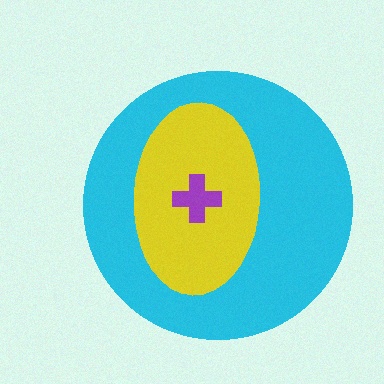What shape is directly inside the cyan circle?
The yellow ellipse.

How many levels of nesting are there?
3.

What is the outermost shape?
The cyan circle.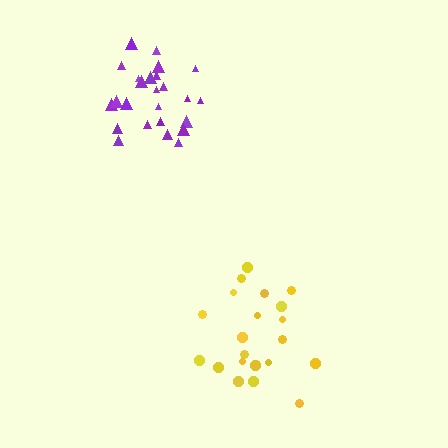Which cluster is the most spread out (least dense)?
Yellow.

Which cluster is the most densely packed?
Purple.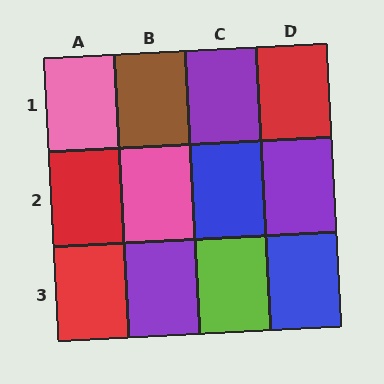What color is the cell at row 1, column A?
Pink.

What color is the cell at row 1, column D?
Red.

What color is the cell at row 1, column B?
Brown.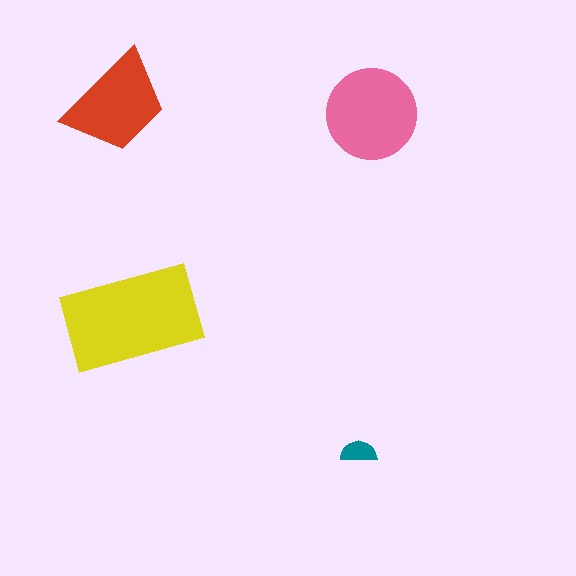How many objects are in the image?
There are 4 objects in the image.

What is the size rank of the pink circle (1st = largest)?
2nd.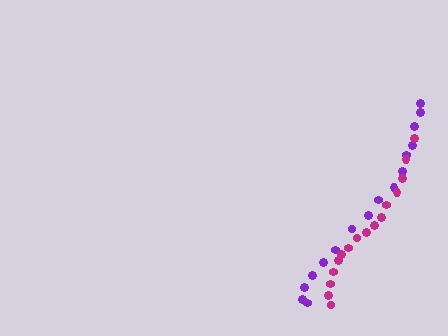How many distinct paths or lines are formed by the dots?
There are 2 distinct paths.